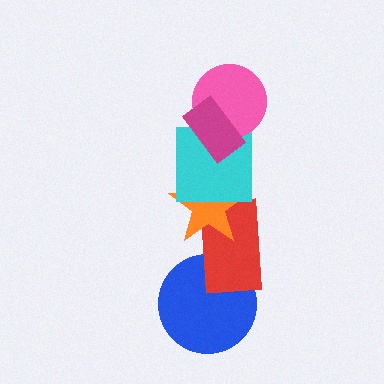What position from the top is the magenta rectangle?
The magenta rectangle is 1st from the top.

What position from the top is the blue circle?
The blue circle is 6th from the top.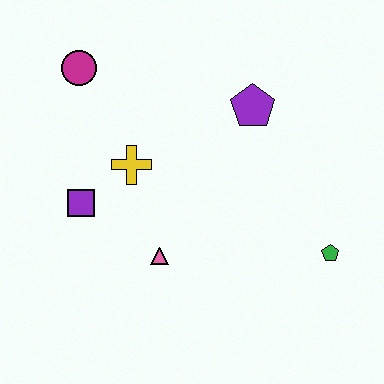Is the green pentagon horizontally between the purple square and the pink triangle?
No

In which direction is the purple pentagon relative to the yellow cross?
The purple pentagon is to the right of the yellow cross.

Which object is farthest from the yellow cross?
The green pentagon is farthest from the yellow cross.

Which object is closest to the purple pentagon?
The yellow cross is closest to the purple pentagon.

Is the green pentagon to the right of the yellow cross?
Yes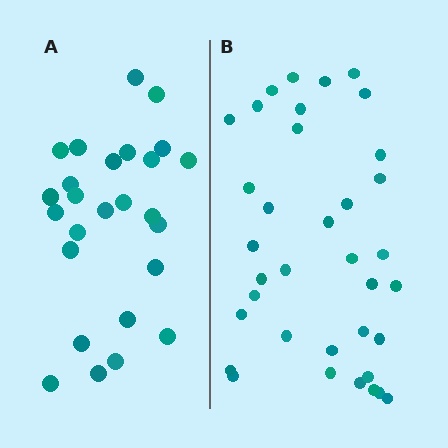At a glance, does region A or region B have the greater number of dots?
Region B (the right region) has more dots.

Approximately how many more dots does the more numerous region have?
Region B has roughly 10 or so more dots than region A.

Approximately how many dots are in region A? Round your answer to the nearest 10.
About 30 dots. (The exact count is 26, which rounds to 30.)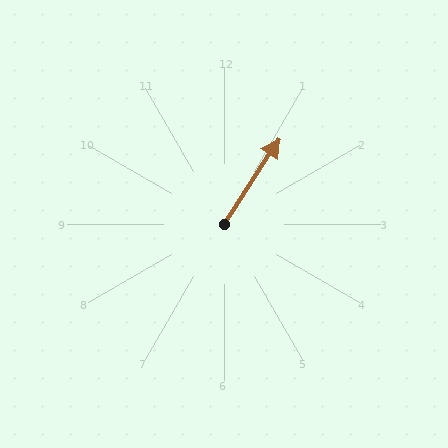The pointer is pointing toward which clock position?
Roughly 1 o'clock.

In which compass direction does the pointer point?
Northeast.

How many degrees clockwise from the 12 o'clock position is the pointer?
Approximately 33 degrees.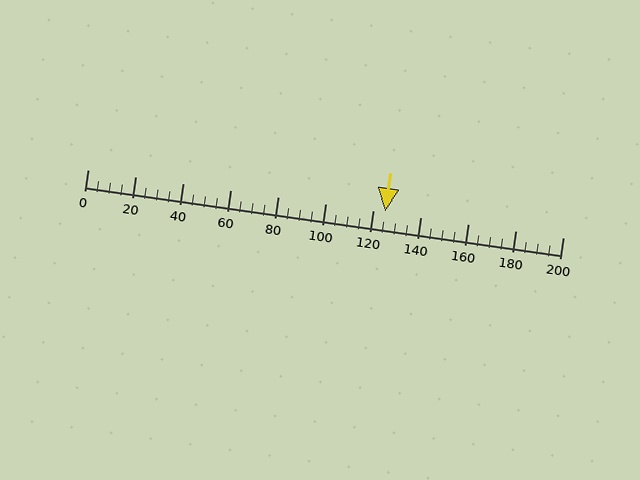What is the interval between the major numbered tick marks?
The major tick marks are spaced 20 units apart.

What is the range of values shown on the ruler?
The ruler shows values from 0 to 200.